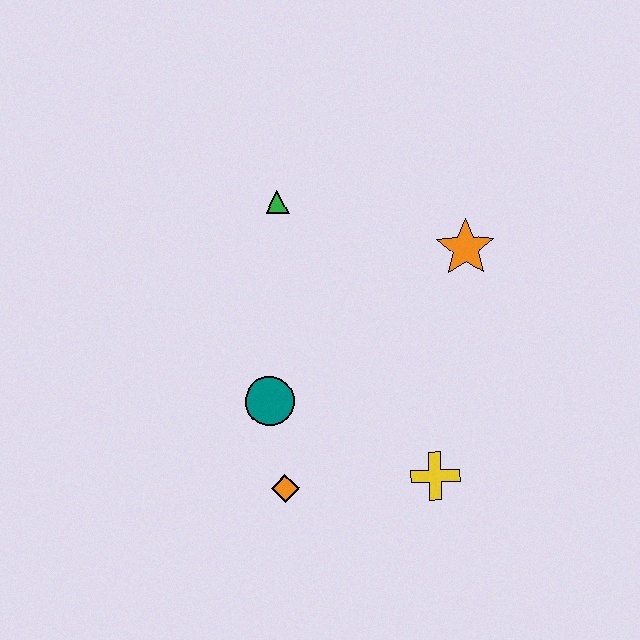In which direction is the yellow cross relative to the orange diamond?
The yellow cross is to the right of the orange diamond.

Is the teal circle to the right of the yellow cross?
No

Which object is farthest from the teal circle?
The orange star is farthest from the teal circle.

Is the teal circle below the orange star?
Yes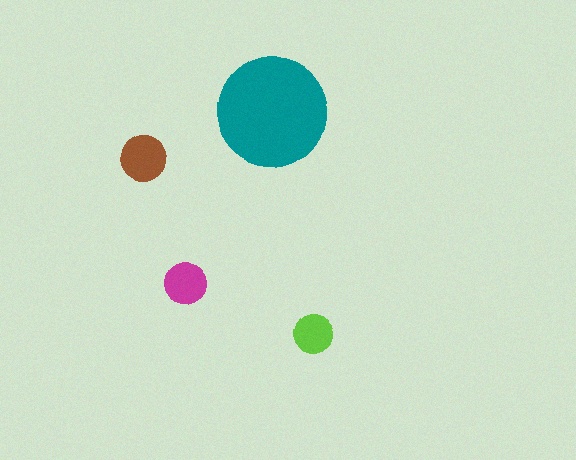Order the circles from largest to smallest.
the teal one, the brown one, the magenta one, the lime one.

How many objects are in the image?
There are 4 objects in the image.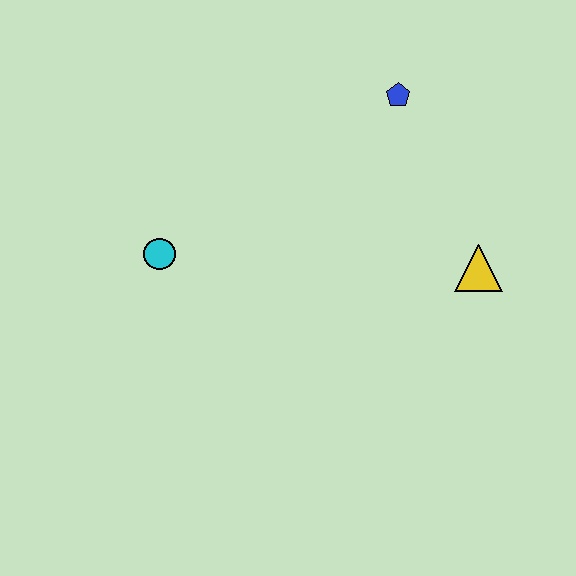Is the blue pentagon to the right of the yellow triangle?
No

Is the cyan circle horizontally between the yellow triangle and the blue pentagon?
No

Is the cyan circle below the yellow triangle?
No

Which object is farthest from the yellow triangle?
The cyan circle is farthest from the yellow triangle.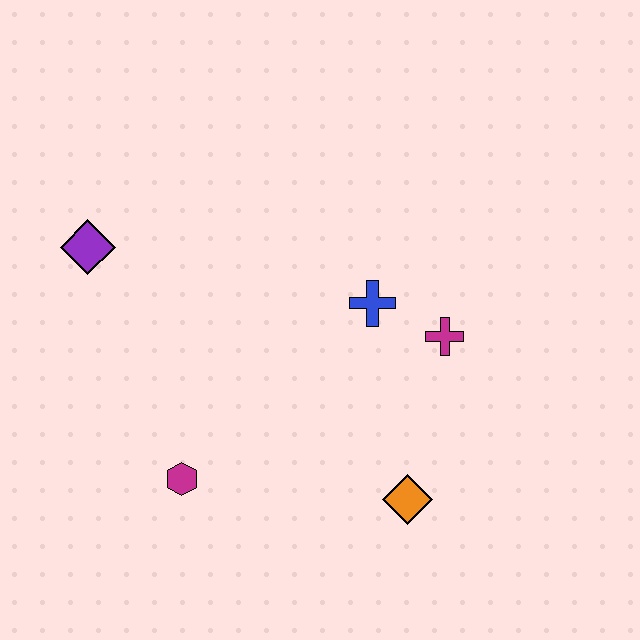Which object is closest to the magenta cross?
The blue cross is closest to the magenta cross.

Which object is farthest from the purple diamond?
The orange diamond is farthest from the purple diamond.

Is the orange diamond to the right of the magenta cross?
No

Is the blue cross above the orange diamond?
Yes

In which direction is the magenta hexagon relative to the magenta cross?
The magenta hexagon is to the left of the magenta cross.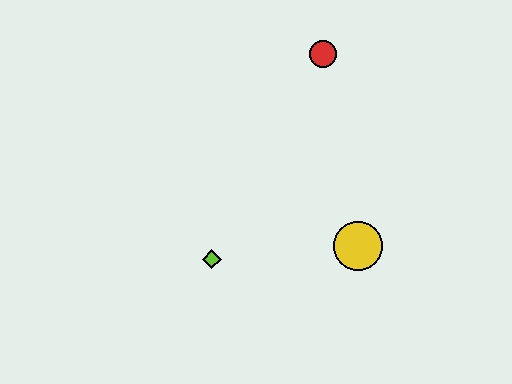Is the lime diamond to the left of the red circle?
Yes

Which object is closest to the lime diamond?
The yellow circle is closest to the lime diamond.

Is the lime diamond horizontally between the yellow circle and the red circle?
No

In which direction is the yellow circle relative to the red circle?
The yellow circle is below the red circle.